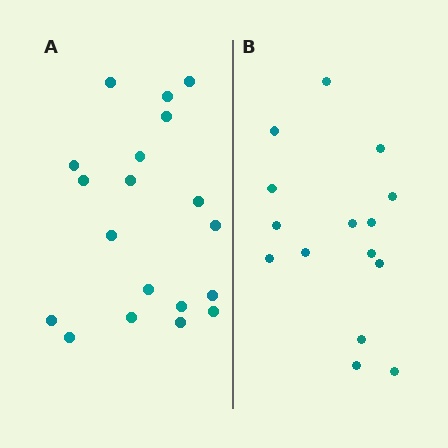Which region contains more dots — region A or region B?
Region A (the left region) has more dots.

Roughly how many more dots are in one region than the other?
Region A has about 4 more dots than region B.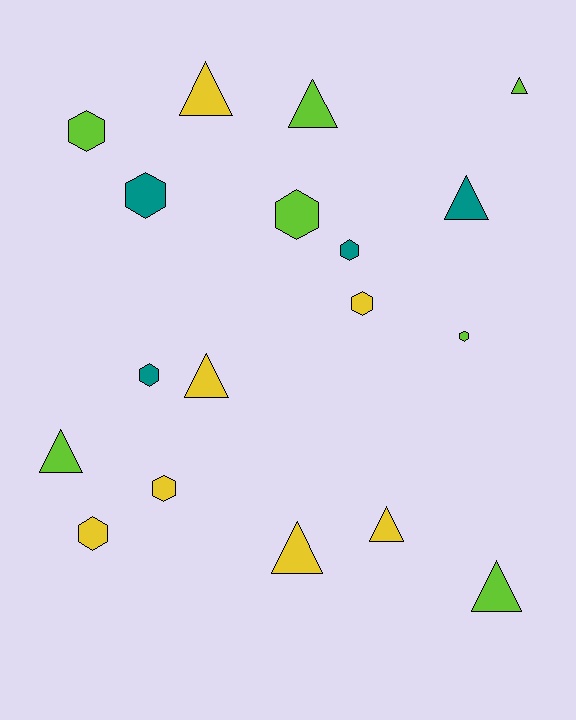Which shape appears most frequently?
Hexagon, with 9 objects.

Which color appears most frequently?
Yellow, with 7 objects.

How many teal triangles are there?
There is 1 teal triangle.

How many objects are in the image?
There are 18 objects.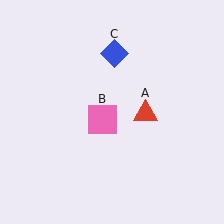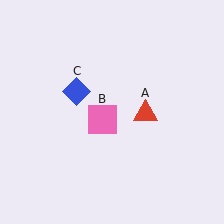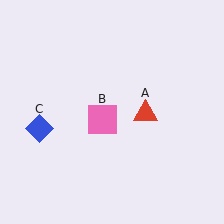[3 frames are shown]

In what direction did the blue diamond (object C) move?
The blue diamond (object C) moved down and to the left.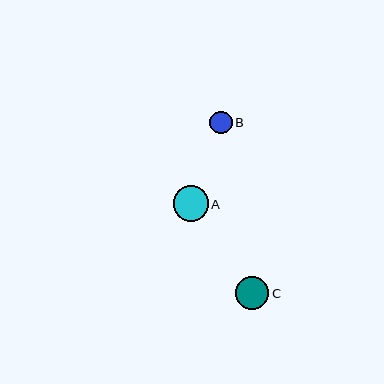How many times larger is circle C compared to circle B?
Circle C is approximately 1.5 times the size of circle B.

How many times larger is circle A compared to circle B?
Circle A is approximately 1.5 times the size of circle B.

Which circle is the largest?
Circle A is the largest with a size of approximately 35 pixels.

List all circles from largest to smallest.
From largest to smallest: A, C, B.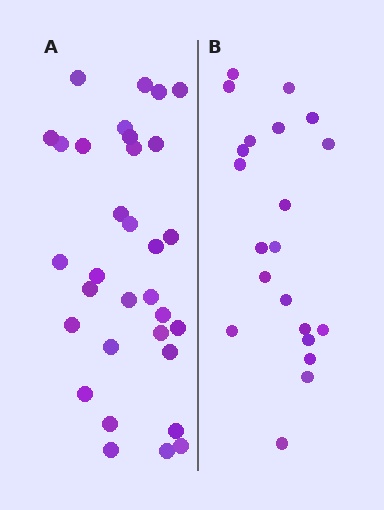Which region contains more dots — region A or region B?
Region A (the left region) has more dots.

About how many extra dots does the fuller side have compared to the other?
Region A has roughly 12 or so more dots than region B.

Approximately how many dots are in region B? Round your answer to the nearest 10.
About 20 dots. (The exact count is 21, which rounds to 20.)